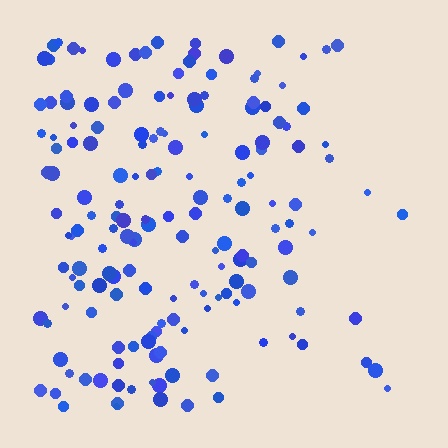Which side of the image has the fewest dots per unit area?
The right.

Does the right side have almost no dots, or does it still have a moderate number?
Still a moderate number, just noticeably fewer than the left.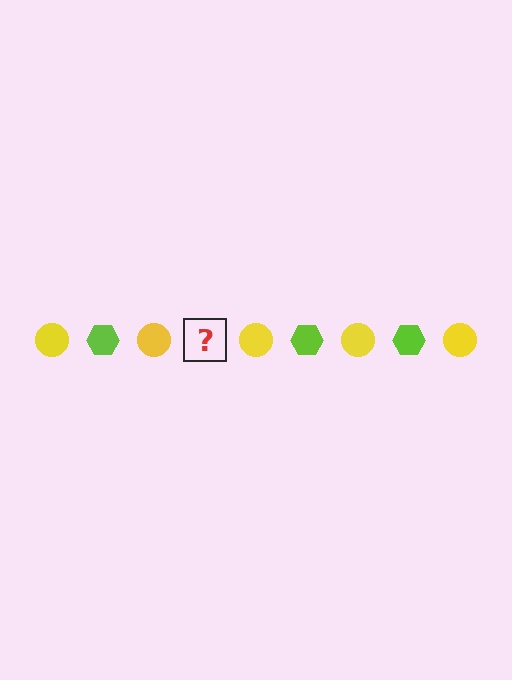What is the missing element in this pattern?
The missing element is a lime hexagon.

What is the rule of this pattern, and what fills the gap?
The rule is that the pattern alternates between yellow circle and lime hexagon. The gap should be filled with a lime hexagon.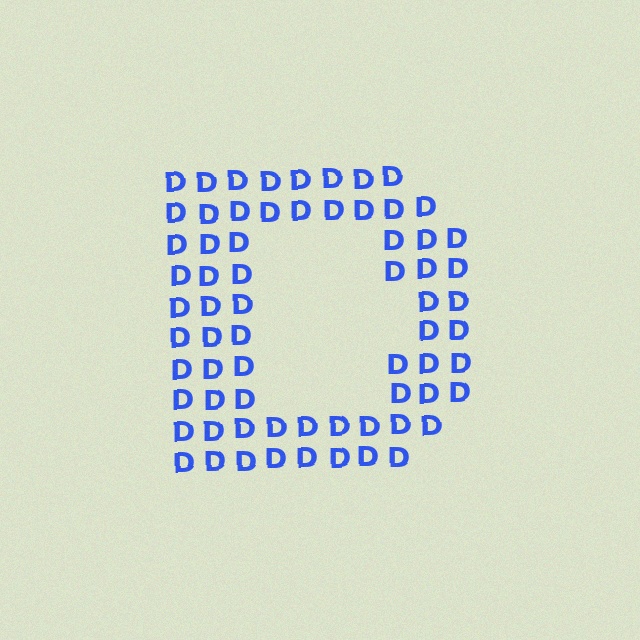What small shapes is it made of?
It is made of small letter D's.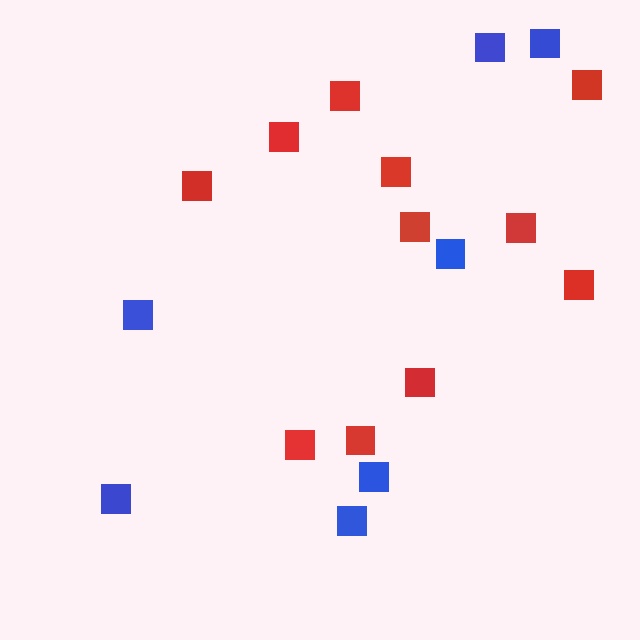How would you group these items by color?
There are 2 groups: one group of blue squares (7) and one group of red squares (11).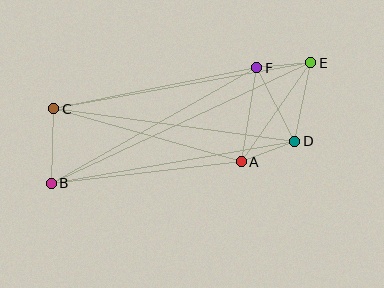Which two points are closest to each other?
Points E and F are closest to each other.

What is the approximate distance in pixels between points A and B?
The distance between A and B is approximately 191 pixels.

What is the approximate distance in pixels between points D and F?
The distance between D and F is approximately 83 pixels.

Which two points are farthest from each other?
Points B and E are farthest from each other.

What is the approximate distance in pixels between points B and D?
The distance between B and D is approximately 247 pixels.